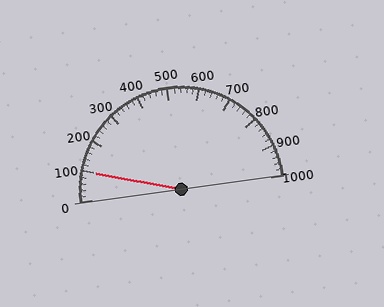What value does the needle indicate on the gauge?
The needle indicates approximately 100.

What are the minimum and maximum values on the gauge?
The gauge ranges from 0 to 1000.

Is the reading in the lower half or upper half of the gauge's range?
The reading is in the lower half of the range (0 to 1000).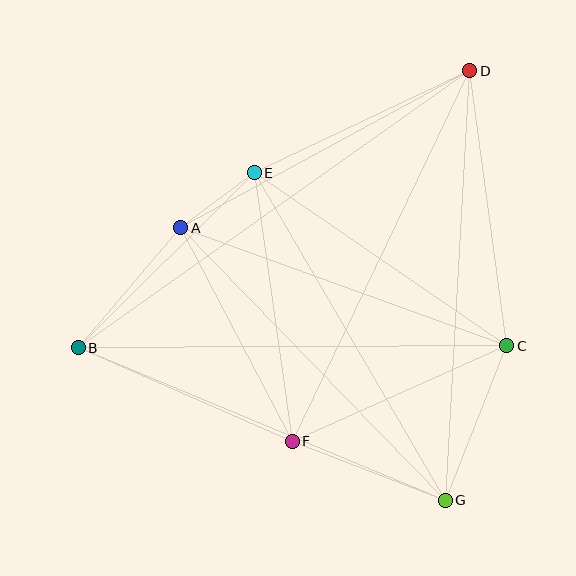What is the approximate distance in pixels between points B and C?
The distance between B and C is approximately 429 pixels.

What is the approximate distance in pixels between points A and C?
The distance between A and C is approximately 347 pixels.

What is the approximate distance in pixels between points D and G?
The distance between D and G is approximately 430 pixels.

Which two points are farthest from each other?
Points B and D are farthest from each other.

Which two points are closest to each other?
Points A and E are closest to each other.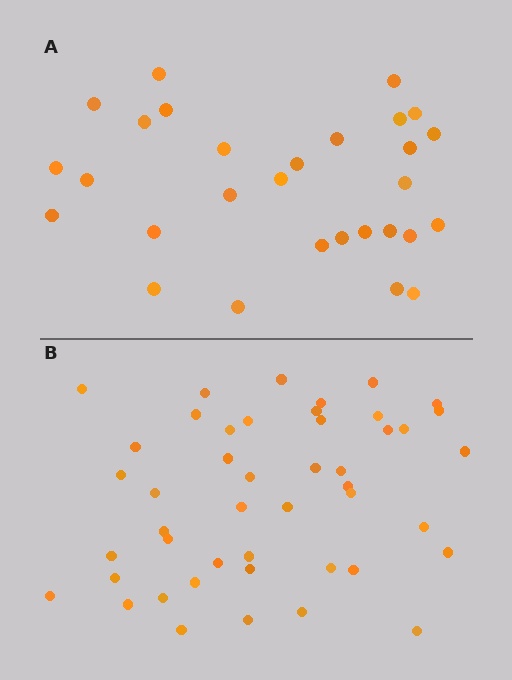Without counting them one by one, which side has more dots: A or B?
Region B (the bottom region) has more dots.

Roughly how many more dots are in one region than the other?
Region B has approximately 15 more dots than region A.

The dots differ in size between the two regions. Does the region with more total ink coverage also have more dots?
No. Region A has more total ink coverage because its dots are larger, but region B actually contains more individual dots. Total area can be misleading — the number of items is what matters here.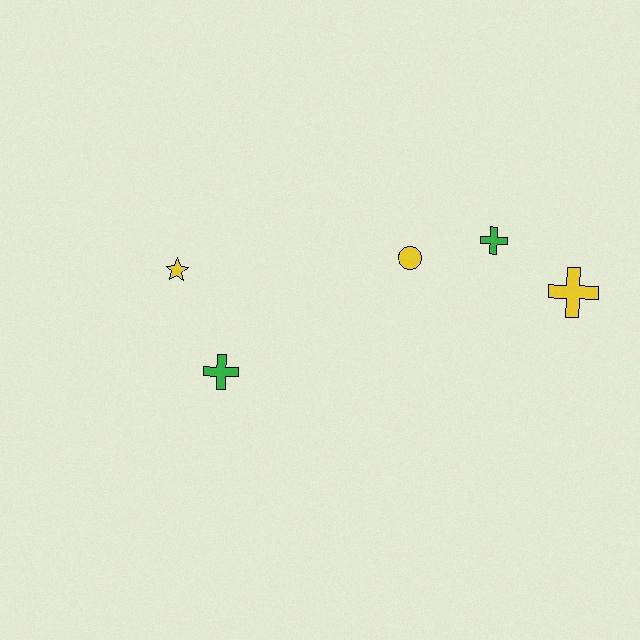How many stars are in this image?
There is 1 star.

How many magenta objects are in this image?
There are no magenta objects.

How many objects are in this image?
There are 5 objects.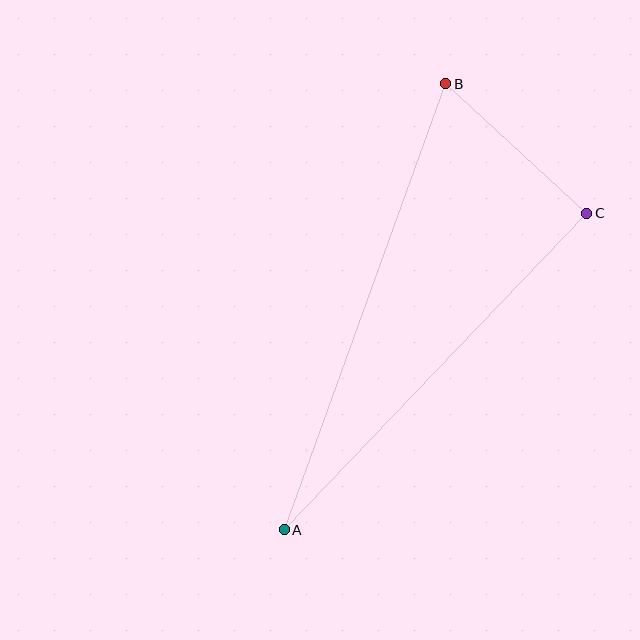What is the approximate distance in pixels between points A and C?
The distance between A and C is approximately 438 pixels.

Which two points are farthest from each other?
Points A and B are farthest from each other.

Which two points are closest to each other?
Points B and C are closest to each other.